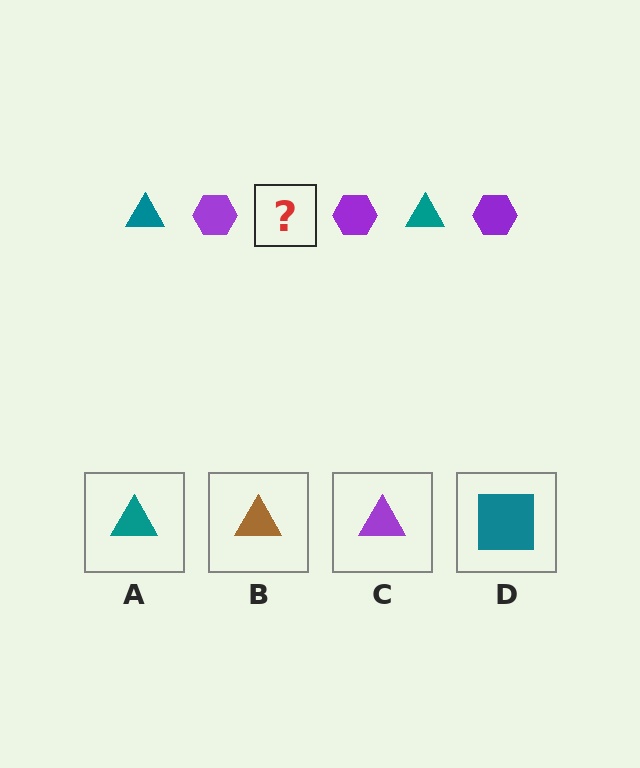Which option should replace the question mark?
Option A.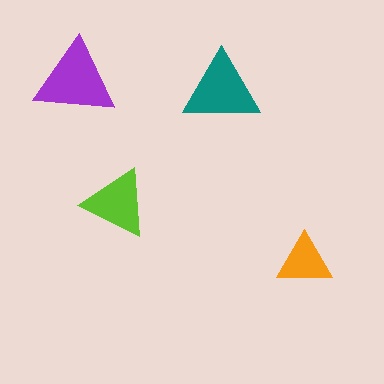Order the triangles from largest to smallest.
the purple one, the teal one, the lime one, the orange one.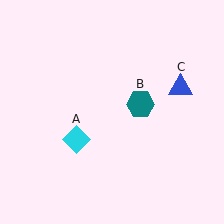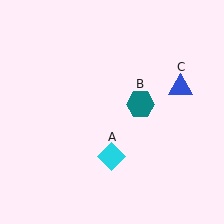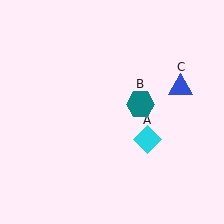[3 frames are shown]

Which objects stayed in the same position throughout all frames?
Teal hexagon (object B) and blue triangle (object C) remained stationary.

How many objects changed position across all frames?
1 object changed position: cyan diamond (object A).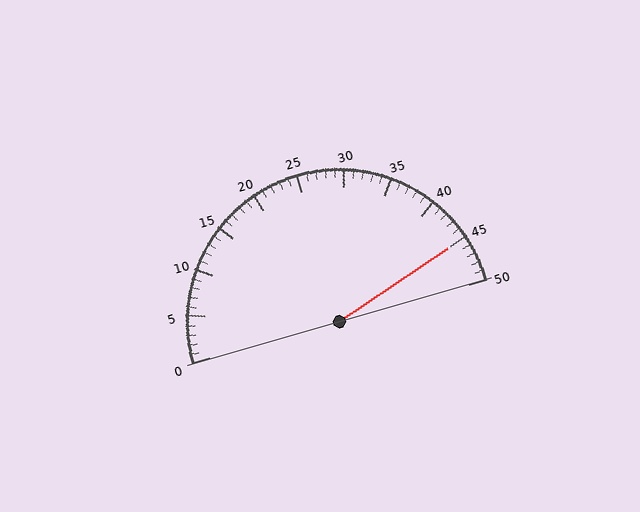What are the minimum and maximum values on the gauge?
The gauge ranges from 0 to 50.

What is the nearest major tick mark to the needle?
The nearest major tick mark is 45.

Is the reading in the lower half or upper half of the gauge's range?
The reading is in the upper half of the range (0 to 50).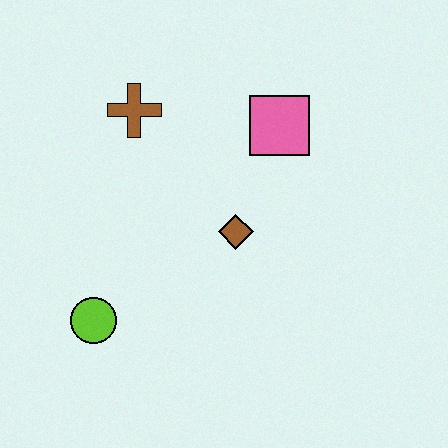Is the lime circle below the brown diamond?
Yes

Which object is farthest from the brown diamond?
The lime circle is farthest from the brown diamond.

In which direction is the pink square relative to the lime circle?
The pink square is above the lime circle.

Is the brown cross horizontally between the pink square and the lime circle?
Yes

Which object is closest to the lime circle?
The brown diamond is closest to the lime circle.